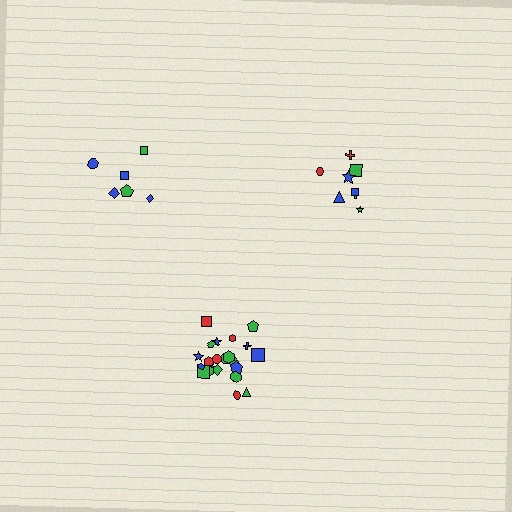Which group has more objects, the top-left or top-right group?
The top-right group.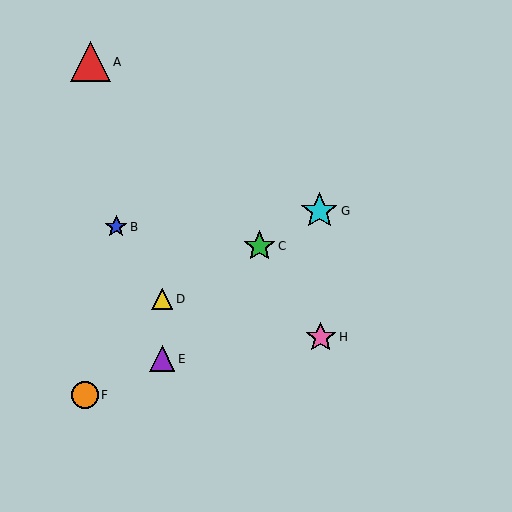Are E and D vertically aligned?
Yes, both are at x≈162.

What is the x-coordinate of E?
Object E is at x≈162.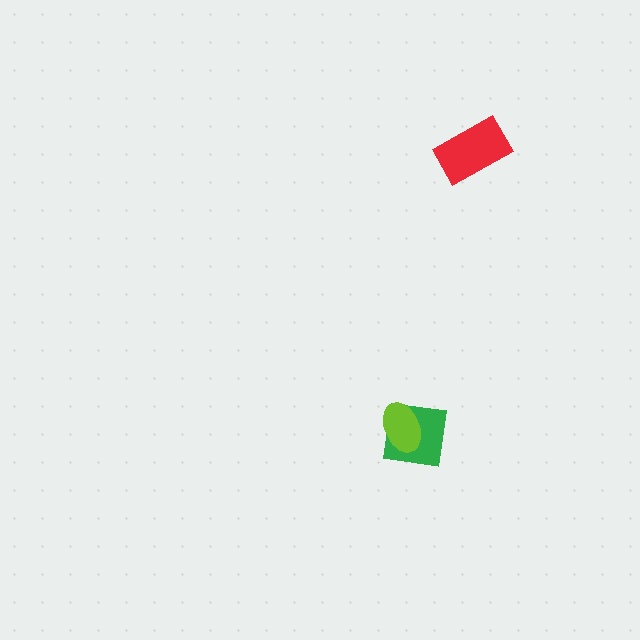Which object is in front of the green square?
The lime ellipse is in front of the green square.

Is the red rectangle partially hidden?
No, no other shape covers it.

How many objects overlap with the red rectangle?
0 objects overlap with the red rectangle.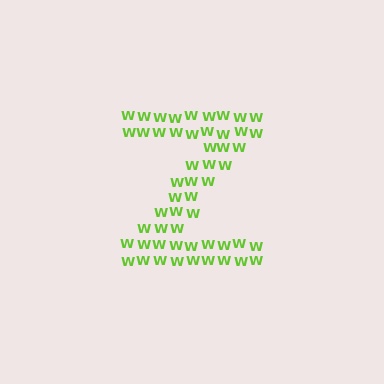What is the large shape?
The large shape is the letter Z.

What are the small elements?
The small elements are letter W's.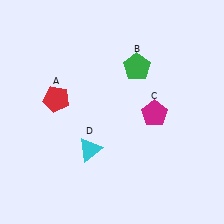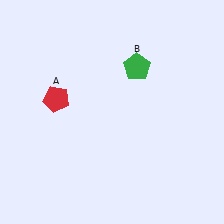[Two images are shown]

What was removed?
The cyan triangle (D), the magenta pentagon (C) were removed in Image 2.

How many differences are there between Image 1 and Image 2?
There are 2 differences between the two images.